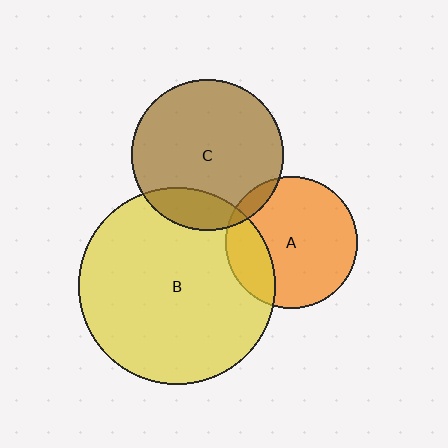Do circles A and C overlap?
Yes.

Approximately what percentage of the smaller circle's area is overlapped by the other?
Approximately 5%.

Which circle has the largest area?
Circle B (yellow).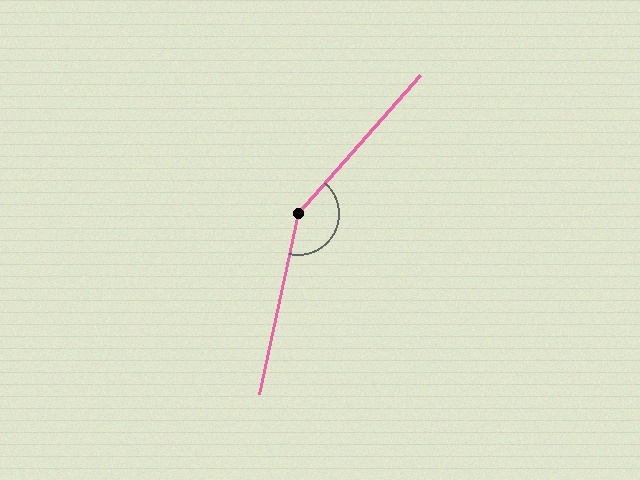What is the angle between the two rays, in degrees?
Approximately 150 degrees.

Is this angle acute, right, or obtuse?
It is obtuse.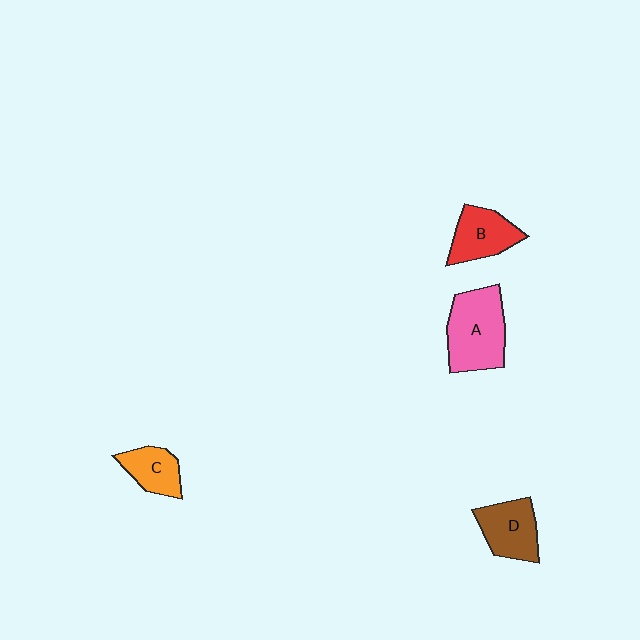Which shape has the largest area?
Shape A (pink).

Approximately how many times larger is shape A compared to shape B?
Approximately 1.5 times.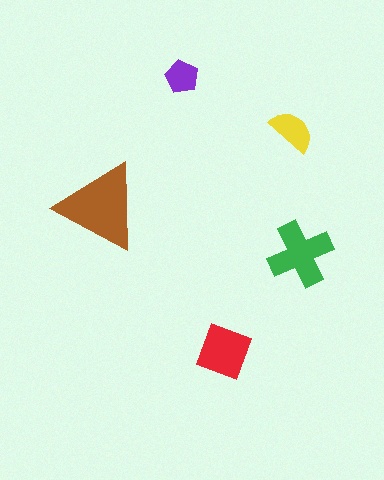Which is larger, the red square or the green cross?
The green cross.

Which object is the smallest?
The purple pentagon.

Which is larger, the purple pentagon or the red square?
The red square.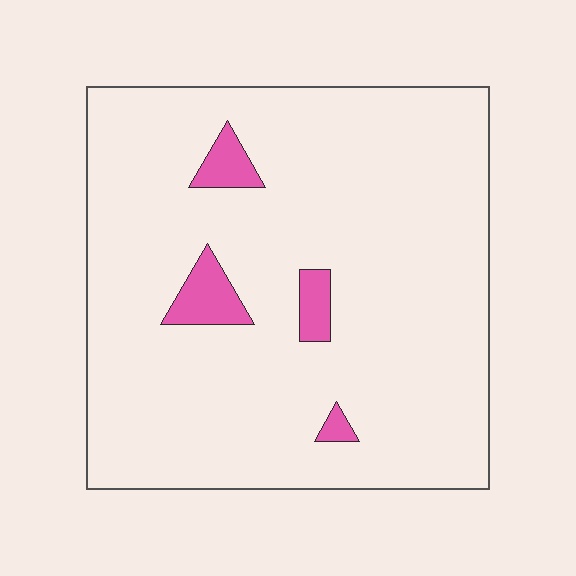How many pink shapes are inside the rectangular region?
4.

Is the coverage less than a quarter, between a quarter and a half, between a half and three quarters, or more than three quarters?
Less than a quarter.